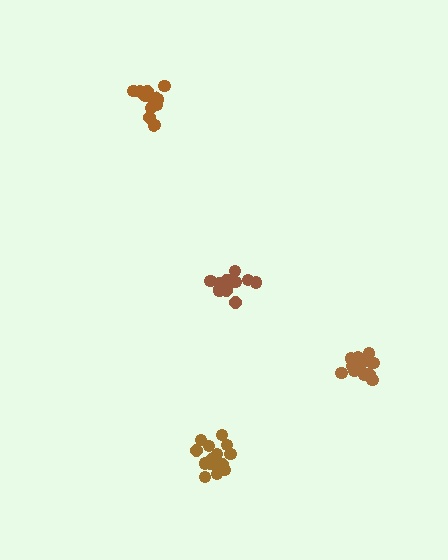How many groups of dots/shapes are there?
There are 4 groups.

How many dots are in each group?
Group 1: 14 dots, Group 2: 16 dots, Group 3: 15 dots, Group 4: 15 dots (60 total).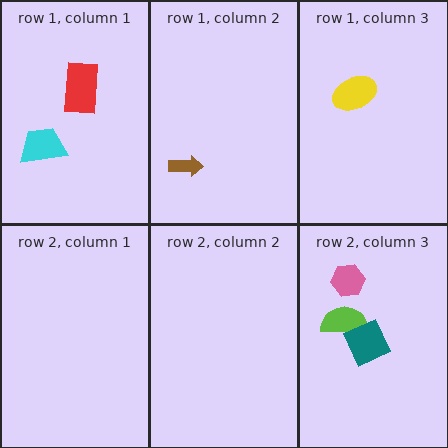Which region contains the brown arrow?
The row 1, column 2 region.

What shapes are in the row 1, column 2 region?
The brown arrow.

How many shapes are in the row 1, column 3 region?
1.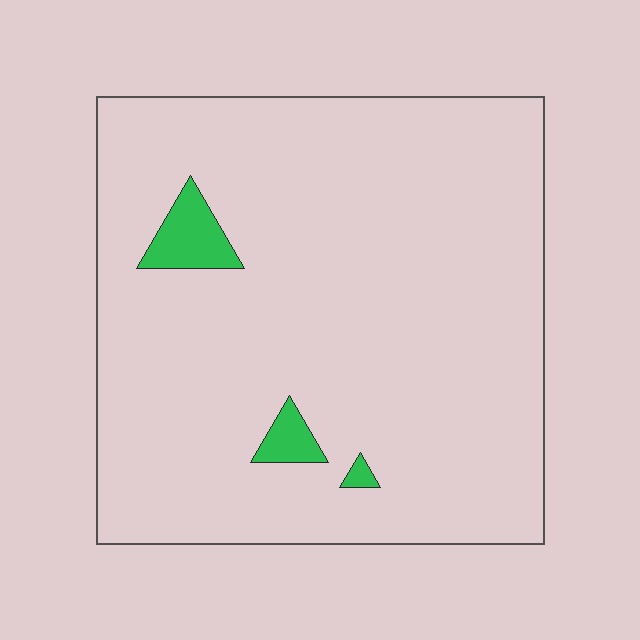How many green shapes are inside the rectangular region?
3.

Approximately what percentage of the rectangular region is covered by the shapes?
Approximately 5%.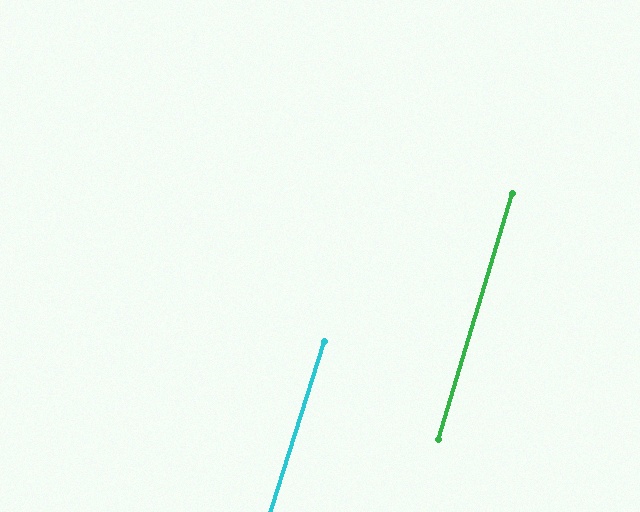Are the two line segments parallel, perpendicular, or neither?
Parallel — their directions differ by only 1.0°.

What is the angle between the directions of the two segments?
Approximately 1 degree.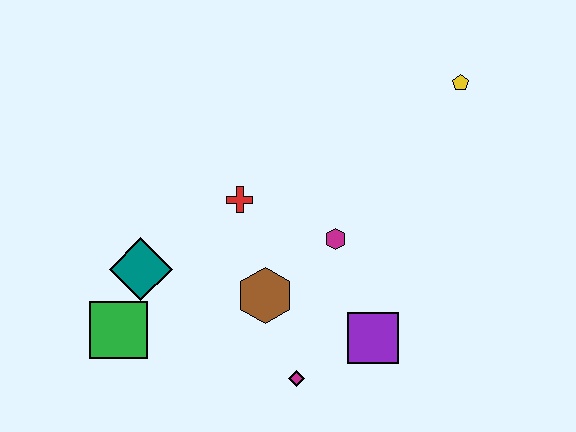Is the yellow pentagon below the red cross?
No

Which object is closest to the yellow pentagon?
The magenta hexagon is closest to the yellow pentagon.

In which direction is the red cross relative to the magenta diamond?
The red cross is above the magenta diamond.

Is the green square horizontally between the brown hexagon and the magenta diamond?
No